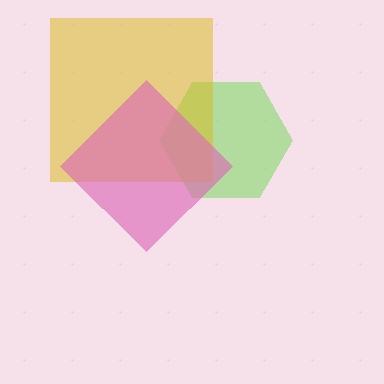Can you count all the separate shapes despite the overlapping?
Yes, there are 3 separate shapes.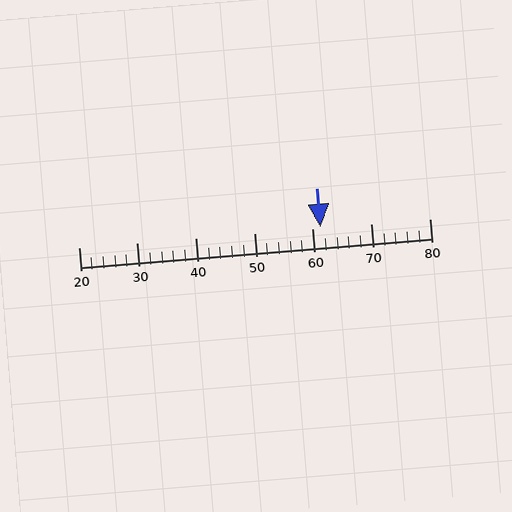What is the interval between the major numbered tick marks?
The major tick marks are spaced 10 units apart.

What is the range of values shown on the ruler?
The ruler shows values from 20 to 80.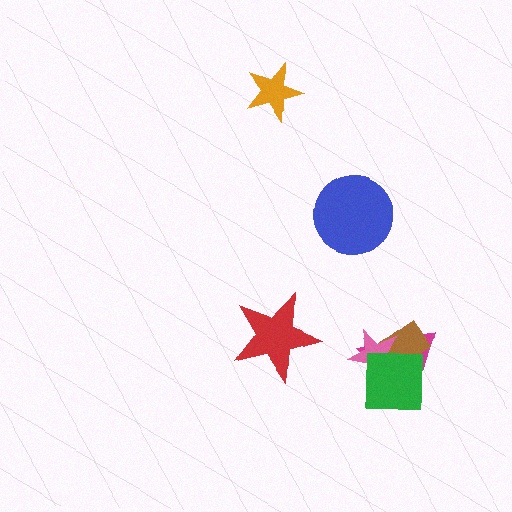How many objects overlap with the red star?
0 objects overlap with the red star.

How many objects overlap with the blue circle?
0 objects overlap with the blue circle.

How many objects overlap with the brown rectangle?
3 objects overlap with the brown rectangle.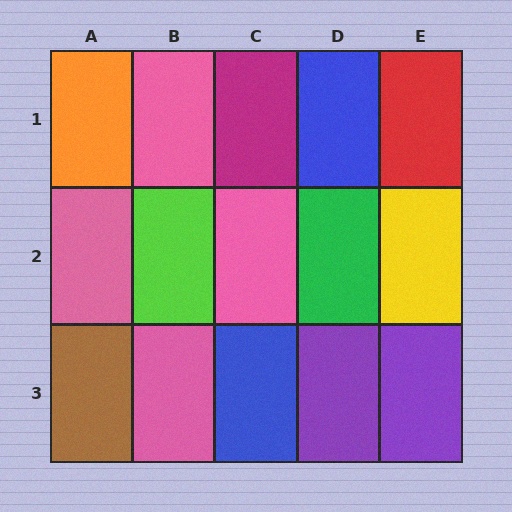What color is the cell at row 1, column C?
Magenta.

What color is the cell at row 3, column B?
Pink.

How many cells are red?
1 cell is red.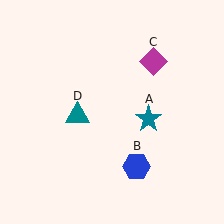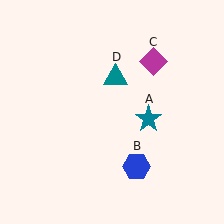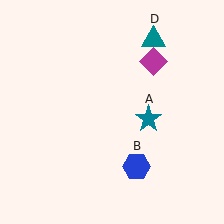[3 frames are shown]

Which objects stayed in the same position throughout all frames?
Teal star (object A) and blue hexagon (object B) and magenta diamond (object C) remained stationary.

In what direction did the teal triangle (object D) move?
The teal triangle (object D) moved up and to the right.